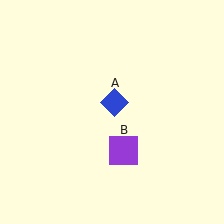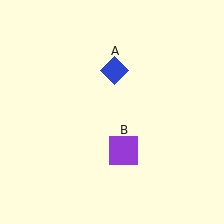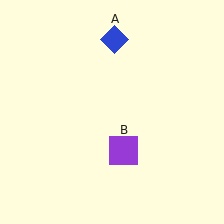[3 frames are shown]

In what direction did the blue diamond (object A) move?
The blue diamond (object A) moved up.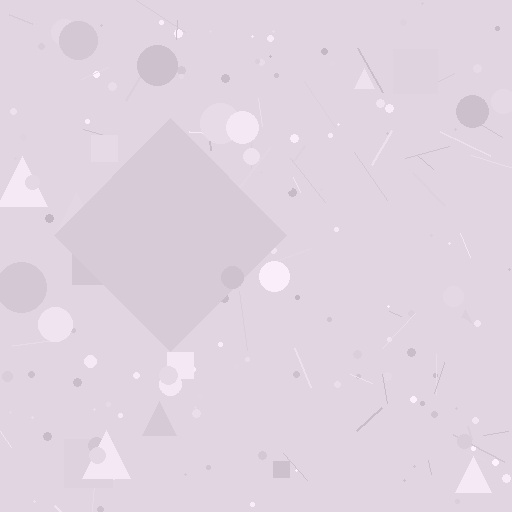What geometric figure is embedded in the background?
A diamond is embedded in the background.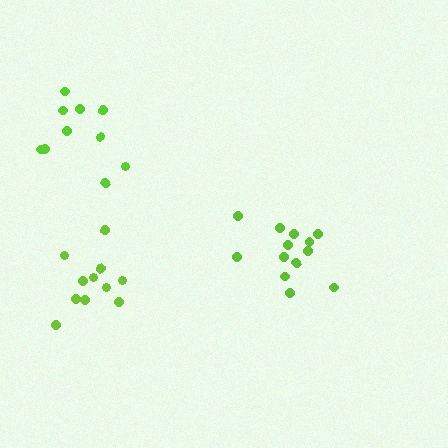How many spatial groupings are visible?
There are 3 spatial groupings.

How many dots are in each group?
Group 1: 13 dots, Group 2: 10 dots, Group 3: 11 dots (34 total).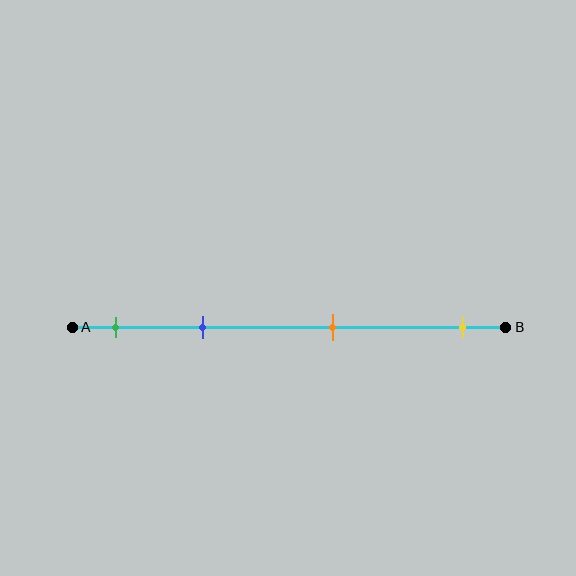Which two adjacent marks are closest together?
The green and blue marks are the closest adjacent pair.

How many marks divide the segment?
There are 4 marks dividing the segment.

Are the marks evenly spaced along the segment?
No, the marks are not evenly spaced.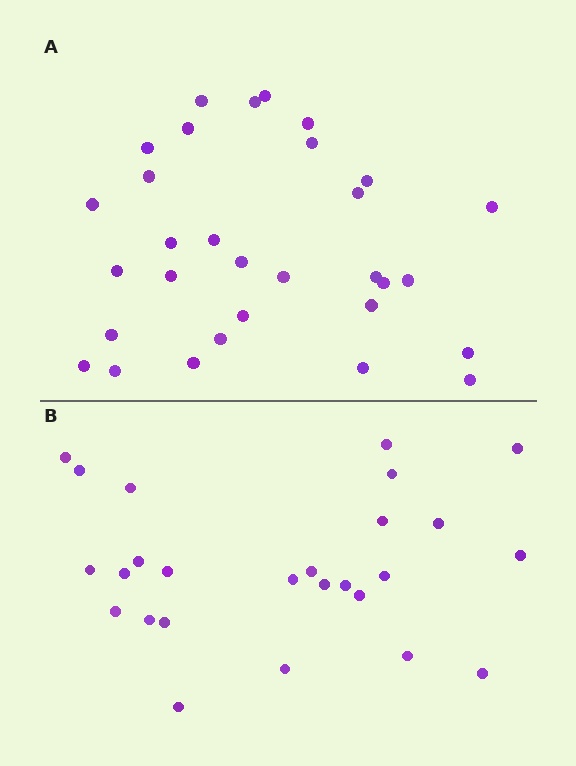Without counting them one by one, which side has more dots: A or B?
Region A (the top region) has more dots.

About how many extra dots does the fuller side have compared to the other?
Region A has about 5 more dots than region B.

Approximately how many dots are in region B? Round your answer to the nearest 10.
About 30 dots. (The exact count is 26, which rounds to 30.)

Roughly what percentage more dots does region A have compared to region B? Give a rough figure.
About 20% more.